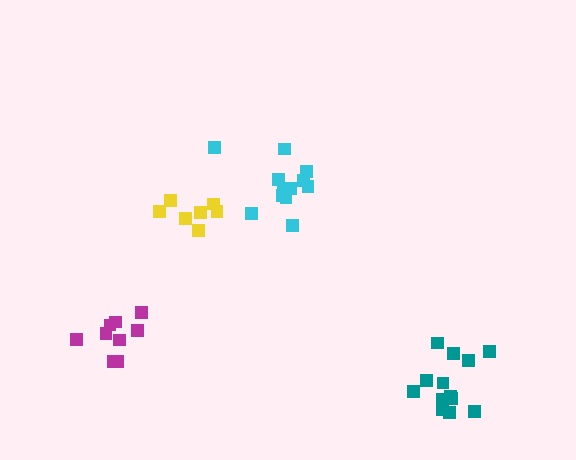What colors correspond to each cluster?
The clusters are colored: teal, yellow, magenta, cyan.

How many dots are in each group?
Group 1: 13 dots, Group 2: 7 dots, Group 3: 9 dots, Group 4: 12 dots (41 total).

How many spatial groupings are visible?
There are 4 spatial groupings.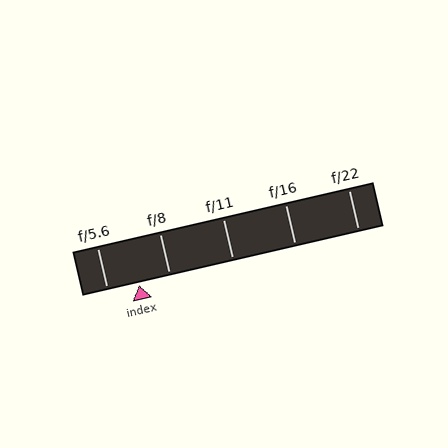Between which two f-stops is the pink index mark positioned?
The index mark is between f/5.6 and f/8.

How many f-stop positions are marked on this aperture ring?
There are 5 f-stop positions marked.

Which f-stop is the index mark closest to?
The index mark is closest to f/5.6.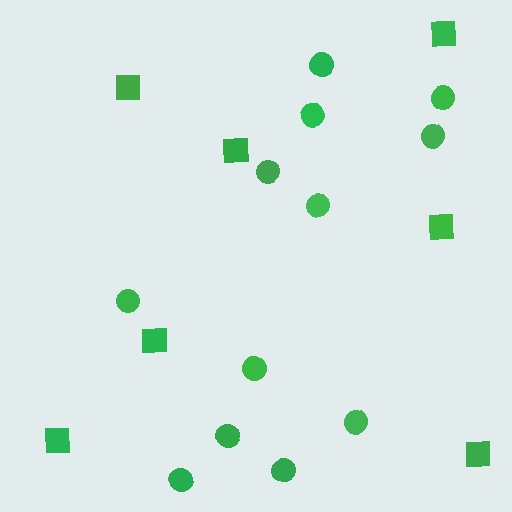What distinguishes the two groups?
There are 2 groups: one group of squares (7) and one group of circles (12).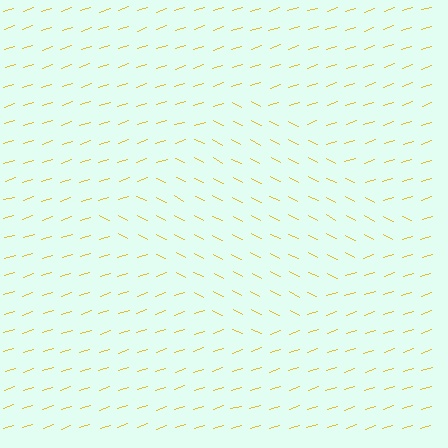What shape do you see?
I see a diamond.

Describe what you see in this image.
The image is filled with small yellow line segments. A diamond region in the image has lines oriented differently from the surrounding lines, creating a visible texture boundary.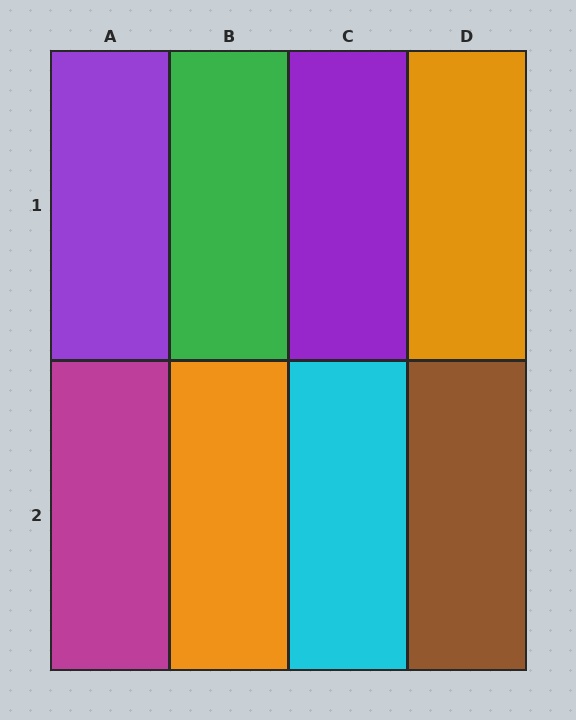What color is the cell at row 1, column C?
Purple.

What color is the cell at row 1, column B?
Green.